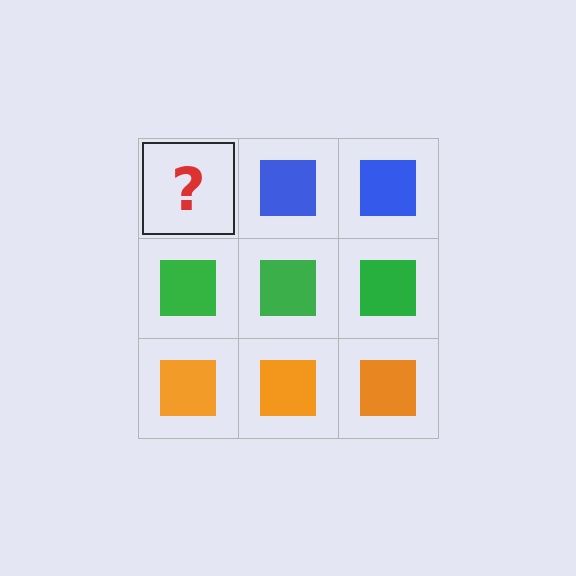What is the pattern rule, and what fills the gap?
The rule is that each row has a consistent color. The gap should be filled with a blue square.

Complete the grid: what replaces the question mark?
The question mark should be replaced with a blue square.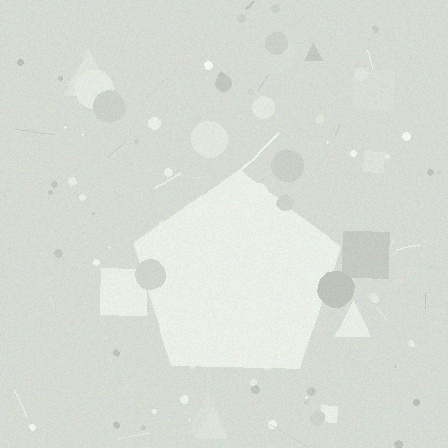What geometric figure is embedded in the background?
A pentagon is embedded in the background.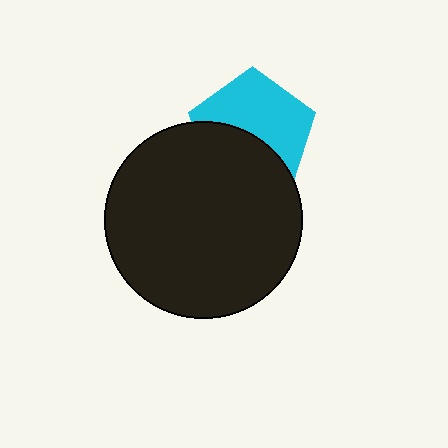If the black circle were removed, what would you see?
You would see the complete cyan pentagon.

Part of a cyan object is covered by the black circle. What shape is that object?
It is a pentagon.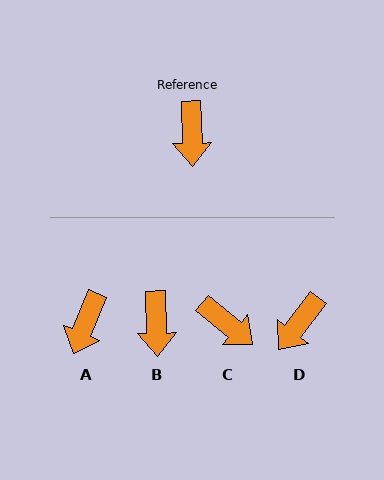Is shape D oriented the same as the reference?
No, it is off by about 39 degrees.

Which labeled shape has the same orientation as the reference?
B.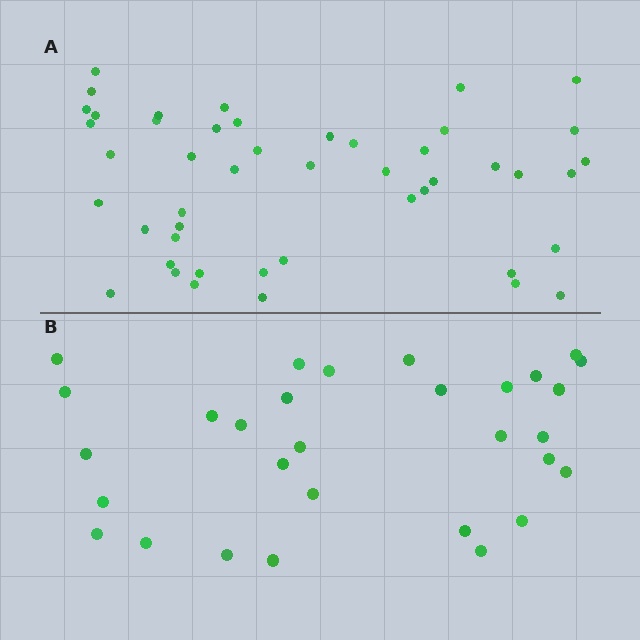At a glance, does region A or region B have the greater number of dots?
Region A (the top region) has more dots.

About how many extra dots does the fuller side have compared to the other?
Region A has approximately 15 more dots than region B.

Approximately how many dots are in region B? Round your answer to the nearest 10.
About 30 dots.